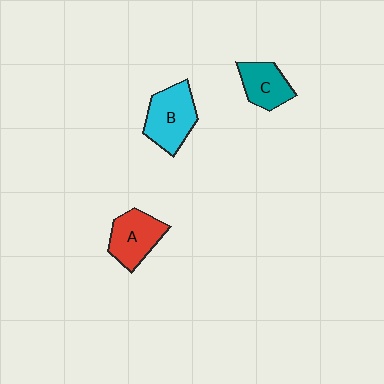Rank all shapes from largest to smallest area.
From largest to smallest: B (cyan), A (red), C (teal).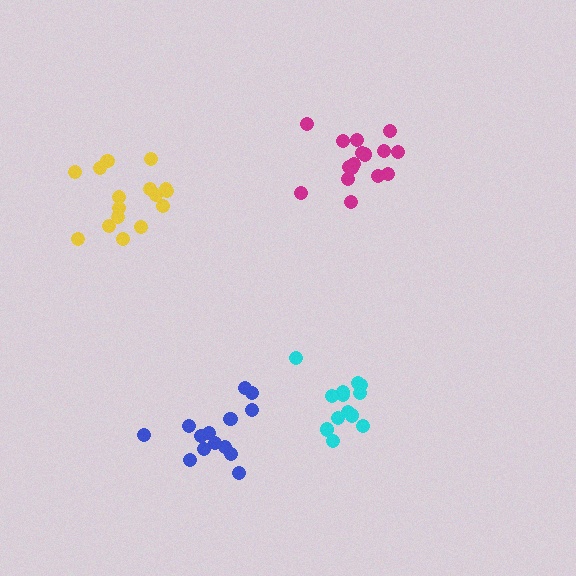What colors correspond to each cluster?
The clusters are colored: magenta, yellow, cyan, blue.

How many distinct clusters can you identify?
There are 4 distinct clusters.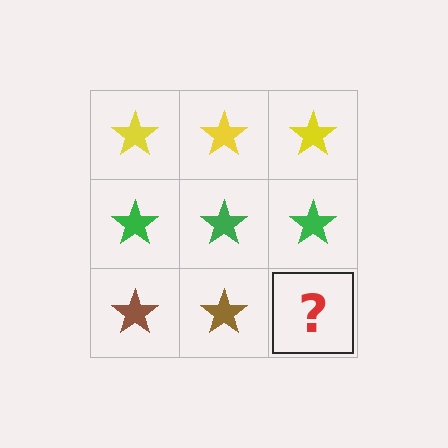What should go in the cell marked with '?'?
The missing cell should contain a brown star.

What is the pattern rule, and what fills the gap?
The rule is that each row has a consistent color. The gap should be filled with a brown star.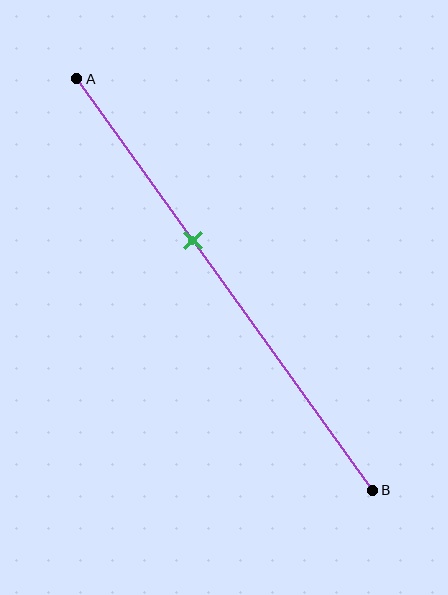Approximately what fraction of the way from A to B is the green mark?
The green mark is approximately 40% of the way from A to B.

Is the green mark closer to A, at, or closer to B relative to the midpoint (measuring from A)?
The green mark is closer to point A than the midpoint of segment AB.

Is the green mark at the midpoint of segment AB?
No, the mark is at about 40% from A, not at the 50% midpoint.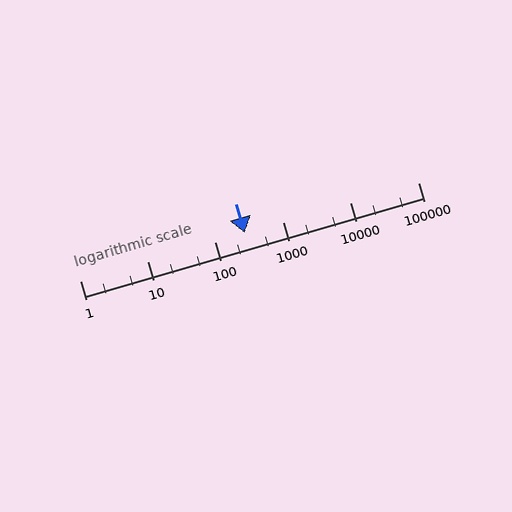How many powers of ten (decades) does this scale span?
The scale spans 5 decades, from 1 to 100000.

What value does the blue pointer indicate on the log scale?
The pointer indicates approximately 270.